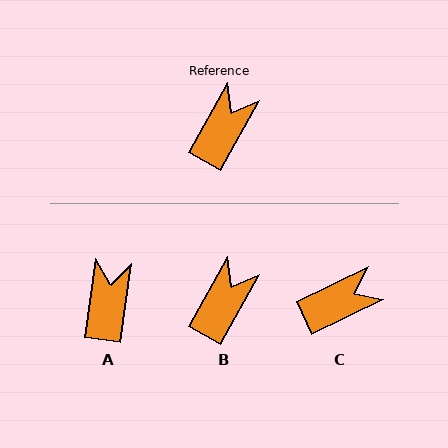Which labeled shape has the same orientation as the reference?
B.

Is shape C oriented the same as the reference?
No, it is off by about 35 degrees.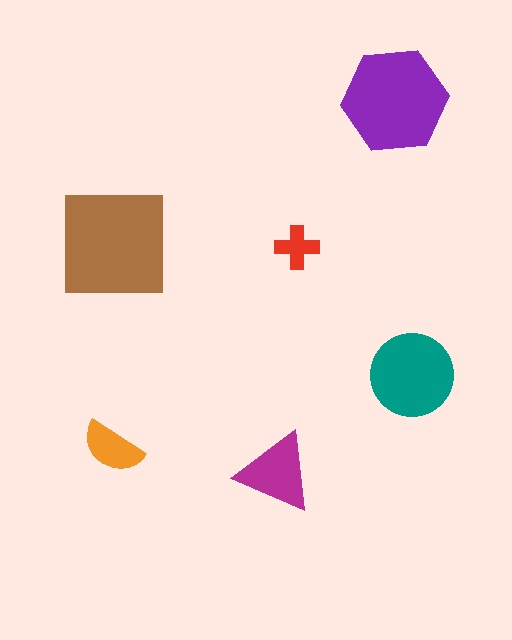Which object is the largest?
The brown square.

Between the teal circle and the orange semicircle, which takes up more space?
The teal circle.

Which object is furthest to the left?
The orange semicircle is leftmost.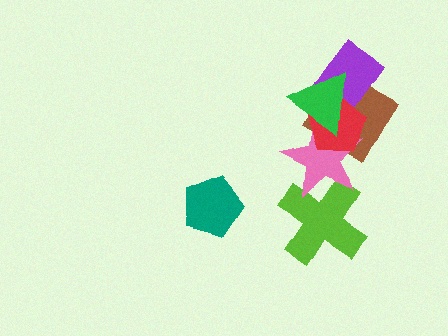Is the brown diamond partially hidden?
Yes, it is partially covered by another shape.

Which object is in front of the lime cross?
The pink star is in front of the lime cross.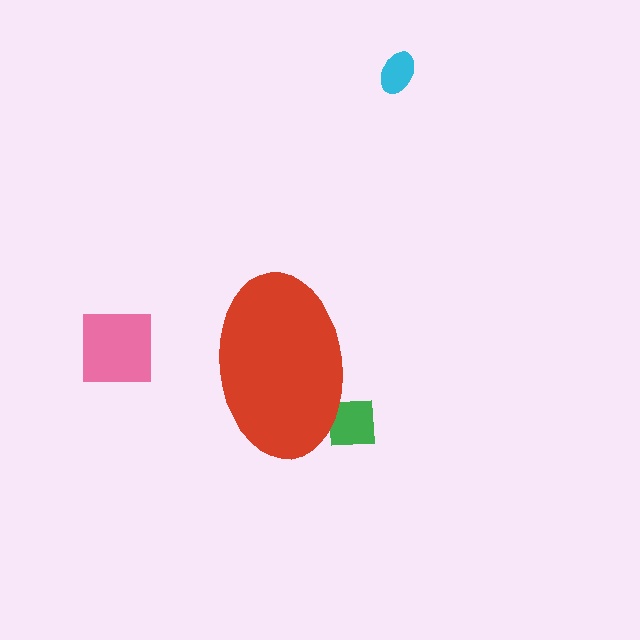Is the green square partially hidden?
Yes, the green square is partially hidden behind the red ellipse.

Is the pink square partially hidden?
No, the pink square is fully visible.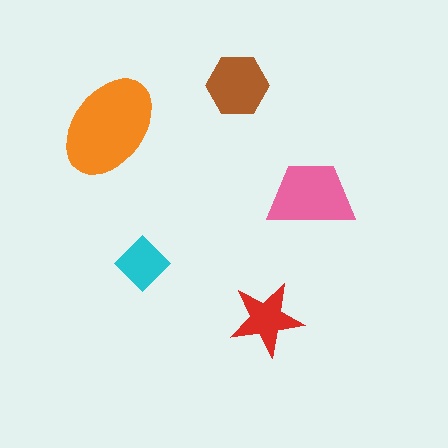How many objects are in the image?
There are 5 objects in the image.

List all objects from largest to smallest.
The orange ellipse, the pink trapezoid, the brown hexagon, the red star, the cyan diamond.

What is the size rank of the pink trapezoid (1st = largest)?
2nd.